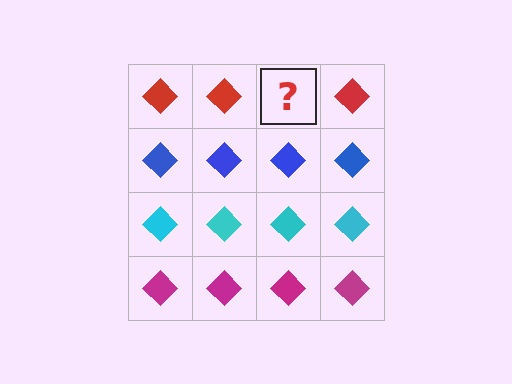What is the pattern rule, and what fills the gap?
The rule is that each row has a consistent color. The gap should be filled with a red diamond.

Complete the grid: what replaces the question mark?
The question mark should be replaced with a red diamond.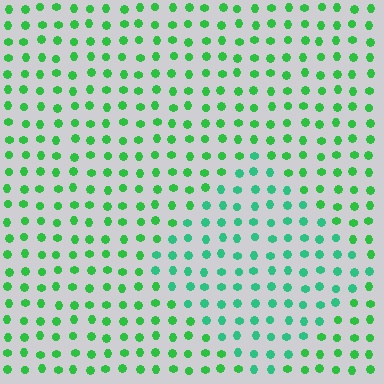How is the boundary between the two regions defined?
The boundary is defined purely by a slight shift in hue (about 26 degrees). Spacing, size, and orientation are identical on both sides.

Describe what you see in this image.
The image is filled with small green elements in a uniform arrangement. A diamond-shaped region is visible where the elements are tinted to a slightly different hue, forming a subtle color boundary.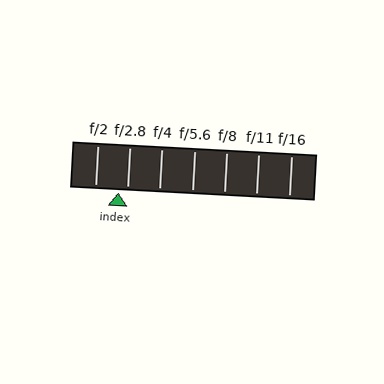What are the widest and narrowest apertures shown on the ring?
The widest aperture shown is f/2 and the narrowest is f/16.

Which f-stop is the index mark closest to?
The index mark is closest to f/2.8.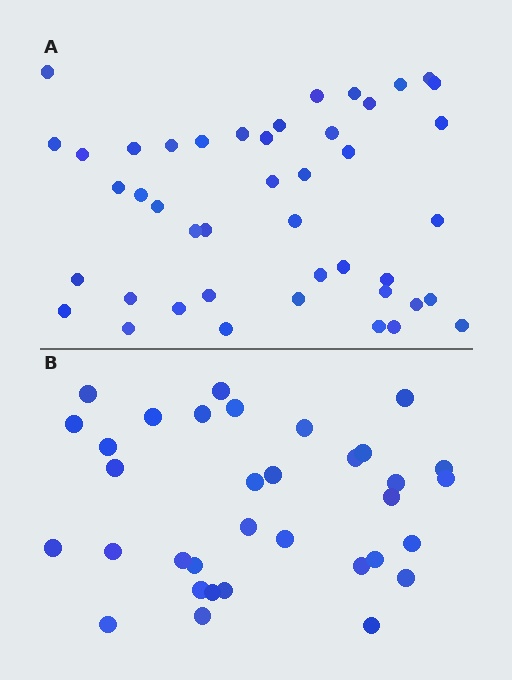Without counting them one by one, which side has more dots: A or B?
Region A (the top region) has more dots.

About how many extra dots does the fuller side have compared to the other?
Region A has roughly 10 or so more dots than region B.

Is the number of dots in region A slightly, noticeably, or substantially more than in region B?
Region A has noticeably more, but not dramatically so. The ratio is roughly 1.3 to 1.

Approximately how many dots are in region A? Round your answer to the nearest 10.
About 40 dots. (The exact count is 44, which rounds to 40.)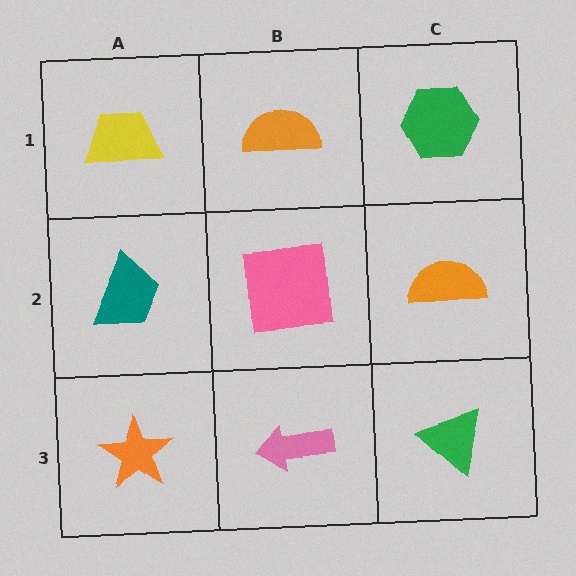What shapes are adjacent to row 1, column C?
An orange semicircle (row 2, column C), an orange semicircle (row 1, column B).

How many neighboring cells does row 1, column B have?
3.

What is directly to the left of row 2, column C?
A pink square.